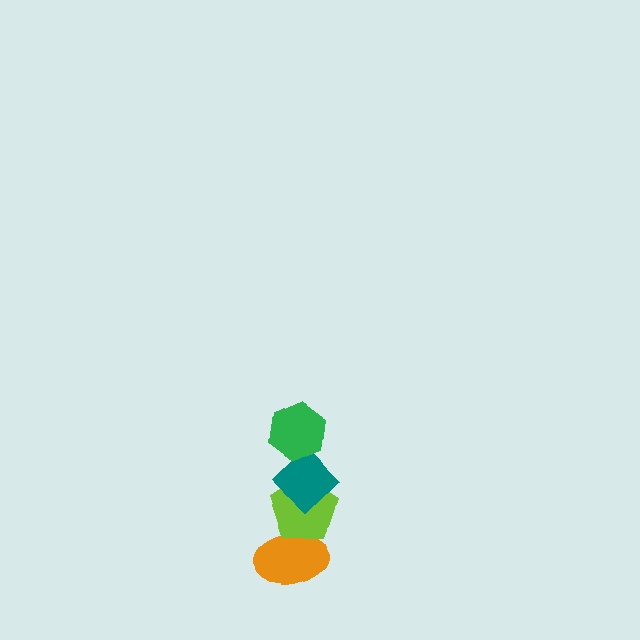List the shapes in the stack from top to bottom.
From top to bottom: the green hexagon, the teal diamond, the lime pentagon, the orange ellipse.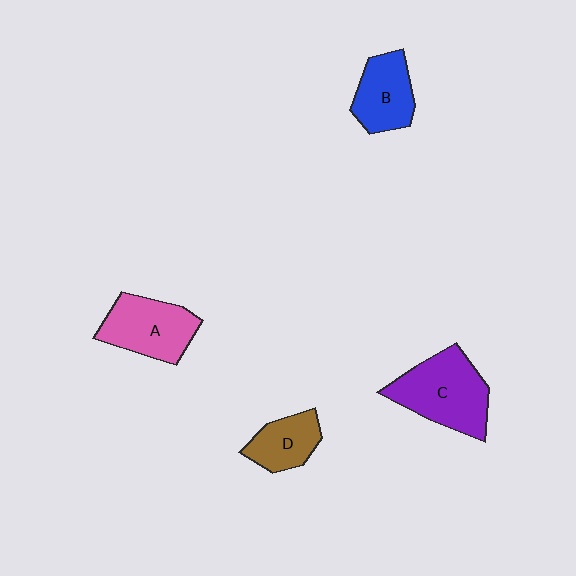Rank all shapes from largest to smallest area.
From largest to smallest: C (purple), A (pink), B (blue), D (brown).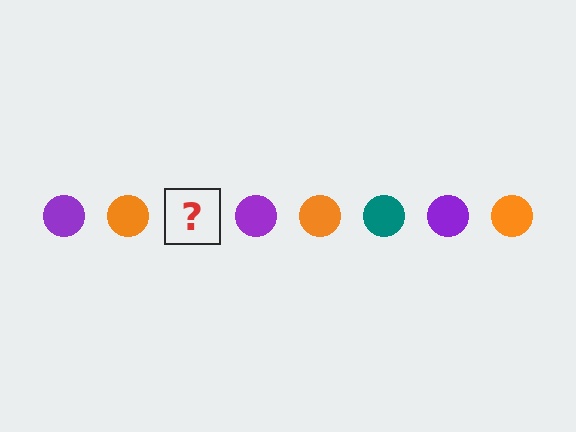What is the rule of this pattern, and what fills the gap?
The rule is that the pattern cycles through purple, orange, teal circles. The gap should be filled with a teal circle.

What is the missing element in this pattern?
The missing element is a teal circle.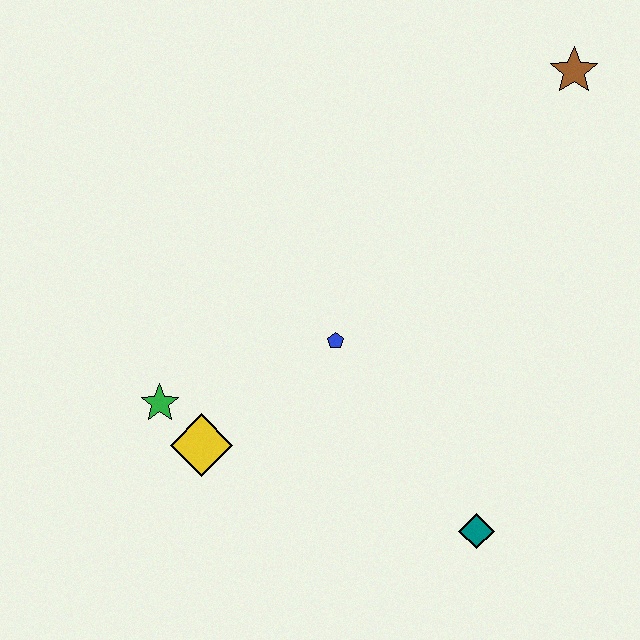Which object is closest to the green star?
The yellow diamond is closest to the green star.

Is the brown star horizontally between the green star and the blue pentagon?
No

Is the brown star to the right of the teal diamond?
Yes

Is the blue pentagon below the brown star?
Yes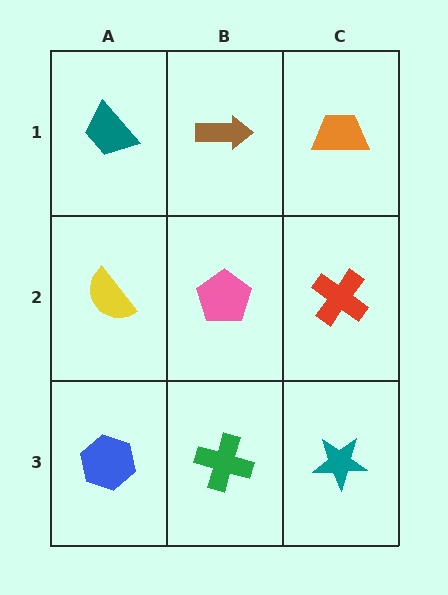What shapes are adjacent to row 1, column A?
A yellow semicircle (row 2, column A), a brown arrow (row 1, column B).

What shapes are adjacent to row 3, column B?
A pink pentagon (row 2, column B), a blue hexagon (row 3, column A), a teal star (row 3, column C).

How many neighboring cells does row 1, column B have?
3.